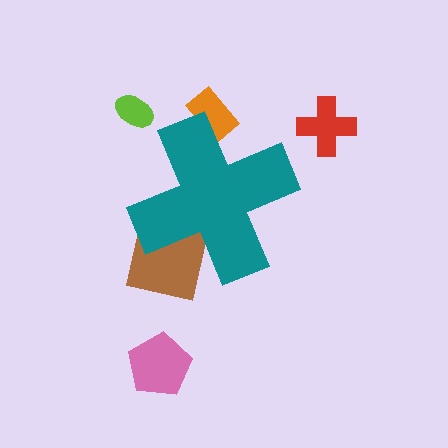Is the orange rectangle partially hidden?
Yes, the orange rectangle is partially hidden behind the teal cross.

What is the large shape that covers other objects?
A teal cross.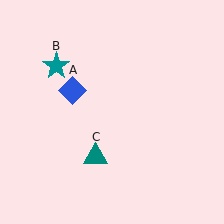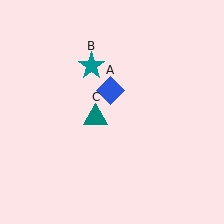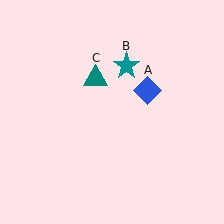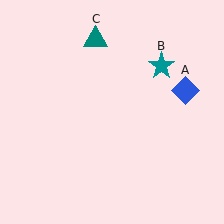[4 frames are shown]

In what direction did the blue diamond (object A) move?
The blue diamond (object A) moved right.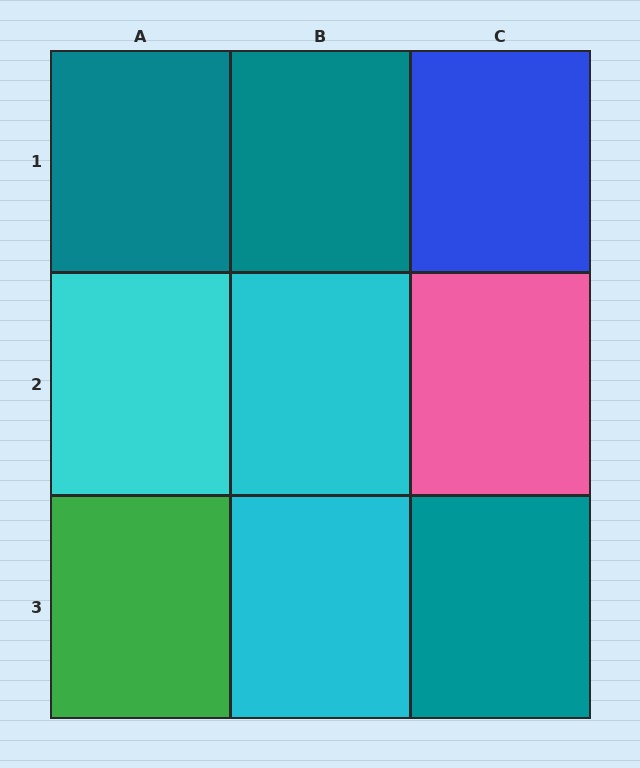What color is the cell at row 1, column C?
Blue.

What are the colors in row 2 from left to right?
Cyan, cyan, pink.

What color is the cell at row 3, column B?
Cyan.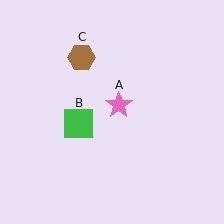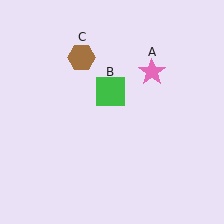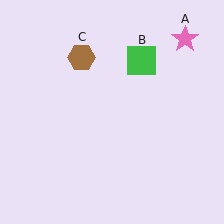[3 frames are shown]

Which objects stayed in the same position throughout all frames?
Brown hexagon (object C) remained stationary.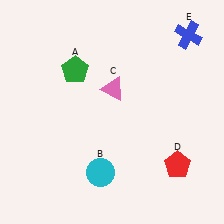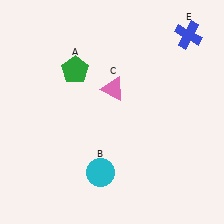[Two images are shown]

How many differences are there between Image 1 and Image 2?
There is 1 difference between the two images.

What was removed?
The red pentagon (D) was removed in Image 2.